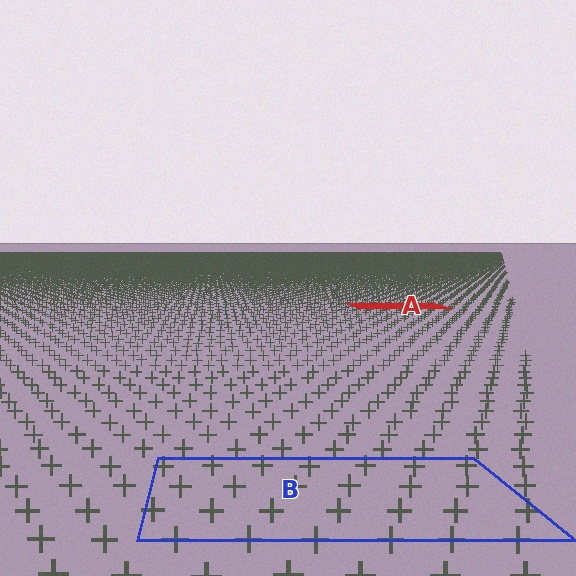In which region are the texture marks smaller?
The texture marks are smaller in region A, because it is farther away.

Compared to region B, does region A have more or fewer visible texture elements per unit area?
Region A has more texture elements per unit area — they are packed more densely because it is farther away.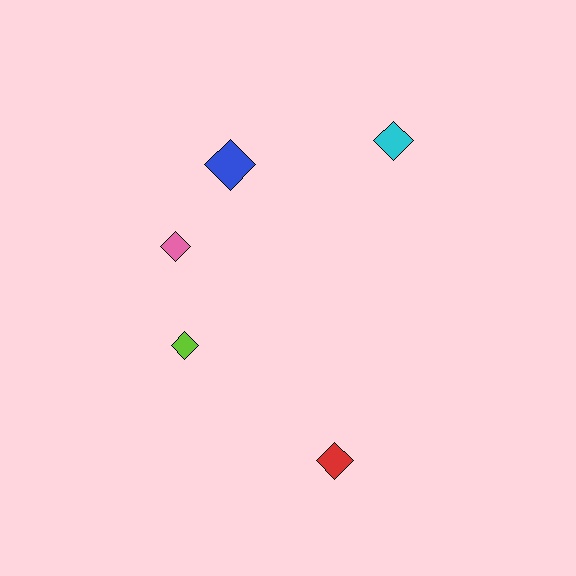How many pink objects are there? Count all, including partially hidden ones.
There is 1 pink object.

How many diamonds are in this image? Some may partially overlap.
There are 5 diamonds.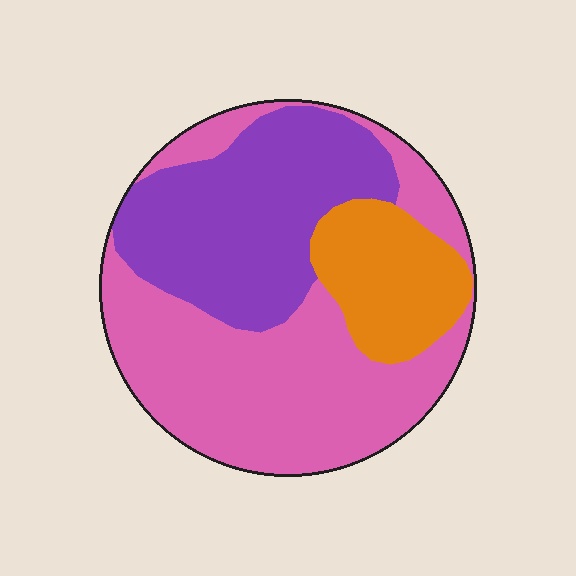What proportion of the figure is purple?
Purple covers around 35% of the figure.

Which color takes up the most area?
Pink, at roughly 50%.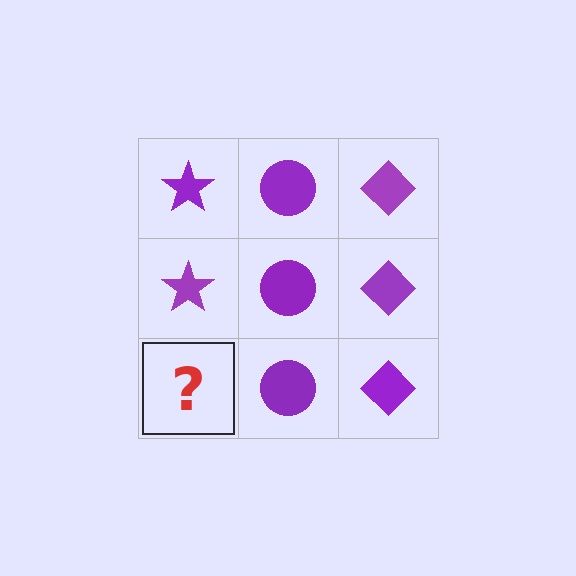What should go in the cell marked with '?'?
The missing cell should contain a purple star.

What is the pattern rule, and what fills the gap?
The rule is that each column has a consistent shape. The gap should be filled with a purple star.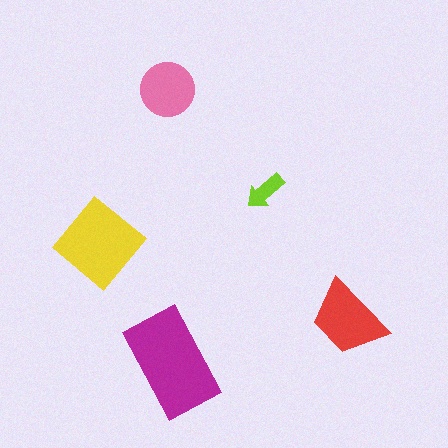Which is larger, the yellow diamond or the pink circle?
The yellow diamond.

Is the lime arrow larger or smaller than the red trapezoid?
Smaller.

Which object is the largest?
The magenta rectangle.